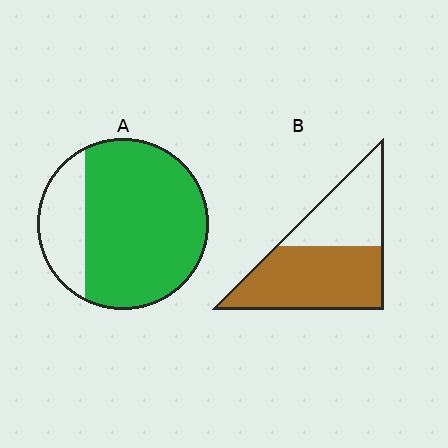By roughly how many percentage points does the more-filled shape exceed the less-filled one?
By roughly 15 percentage points (A over B).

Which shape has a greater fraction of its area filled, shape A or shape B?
Shape A.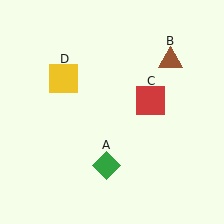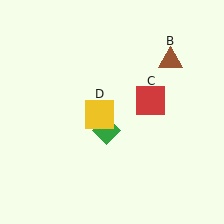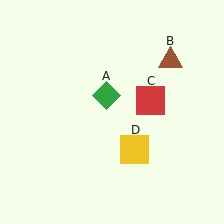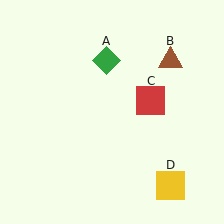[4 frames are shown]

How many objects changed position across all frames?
2 objects changed position: green diamond (object A), yellow square (object D).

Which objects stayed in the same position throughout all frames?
Brown triangle (object B) and red square (object C) remained stationary.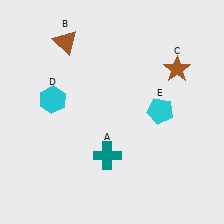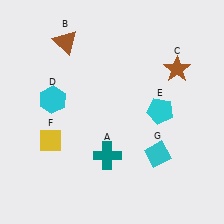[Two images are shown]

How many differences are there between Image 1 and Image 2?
There are 2 differences between the two images.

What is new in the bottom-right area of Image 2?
A cyan diamond (G) was added in the bottom-right area of Image 2.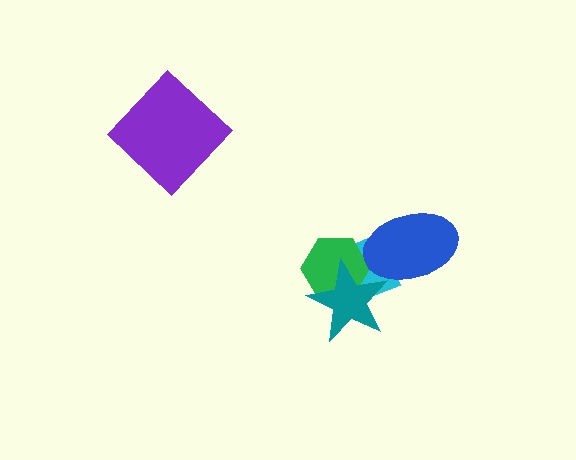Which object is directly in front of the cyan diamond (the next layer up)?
The green hexagon is directly in front of the cyan diamond.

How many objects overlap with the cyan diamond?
3 objects overlap with the cyan diamond.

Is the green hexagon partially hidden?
Yes, it is partially covered by another shape.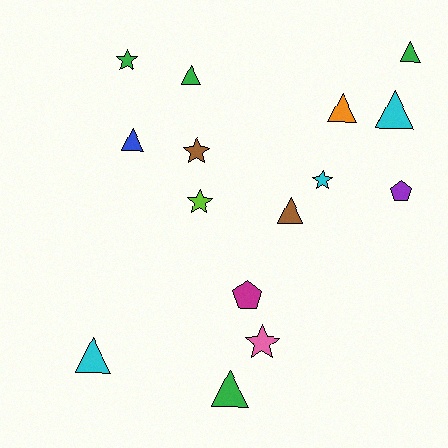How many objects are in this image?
There are 15 objects.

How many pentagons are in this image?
There are 2 pentagons.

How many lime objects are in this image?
There is 1 lime object.